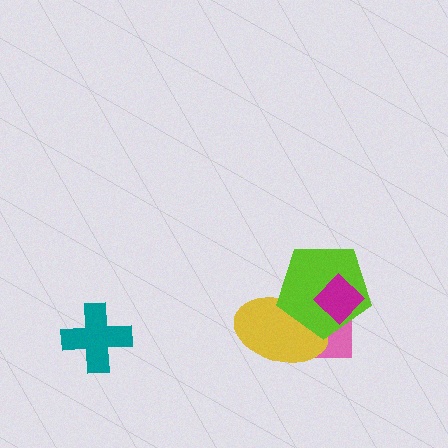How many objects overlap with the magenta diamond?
3 objects overlap with the magenta diamond.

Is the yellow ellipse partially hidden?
Yes, it is partially covered by another shape.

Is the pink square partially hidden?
Yes, it is partially covered by another shape.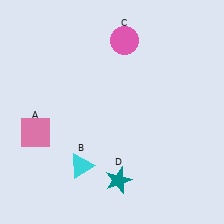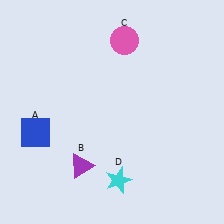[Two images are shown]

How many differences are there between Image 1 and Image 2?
There are 3 differences between the two images.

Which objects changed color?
A changed from pink to blue. B changed from cyan to purple. D changed from teal to cyan.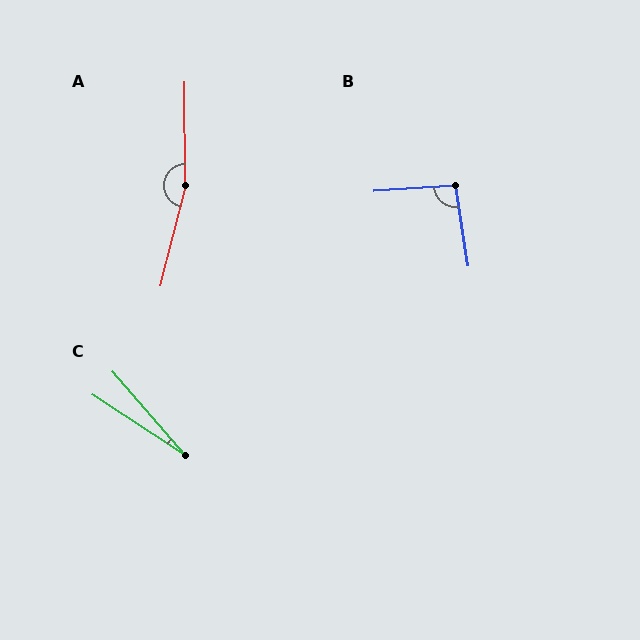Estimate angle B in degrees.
Approximately 96 degrees.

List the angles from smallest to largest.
C (16°), B (96°), A (165°).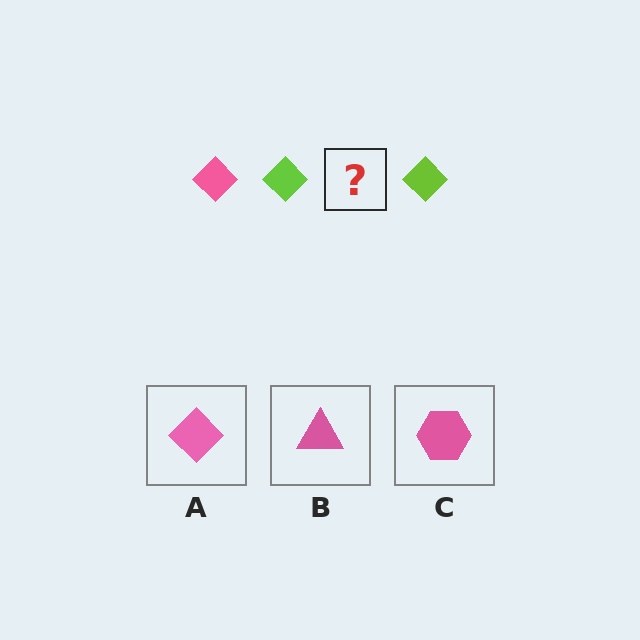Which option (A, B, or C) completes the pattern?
A.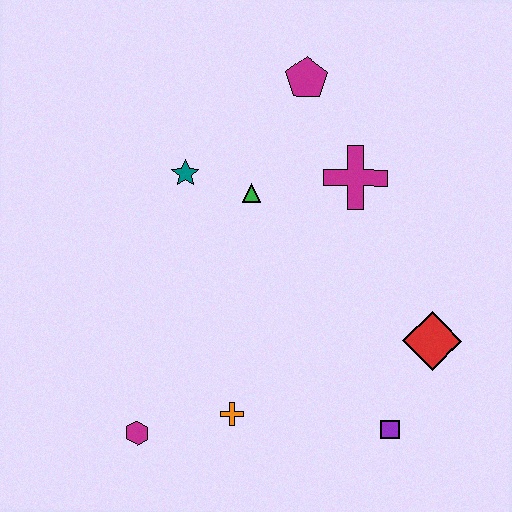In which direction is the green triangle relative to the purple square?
The green triangle is above the purple square.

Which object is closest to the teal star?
The green triangle is closest to the teal star.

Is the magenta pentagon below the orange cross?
No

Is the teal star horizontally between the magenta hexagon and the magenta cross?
Yes